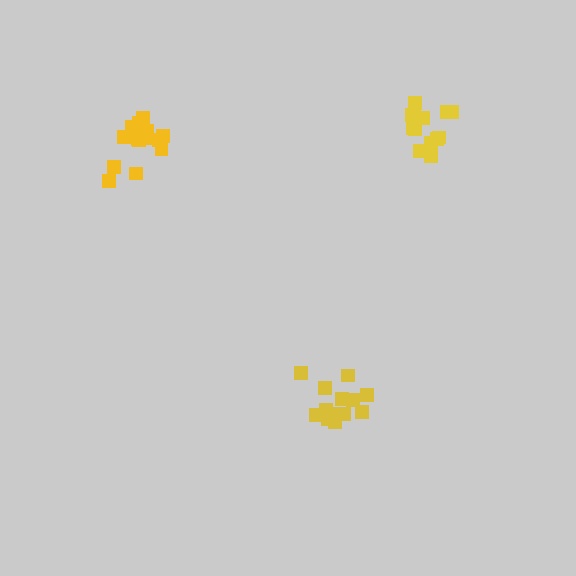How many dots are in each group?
Group 1: 17 dots, Group 2: 13 dots, Group 3: 13 dots (43 total).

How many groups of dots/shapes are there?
There are 3 groups.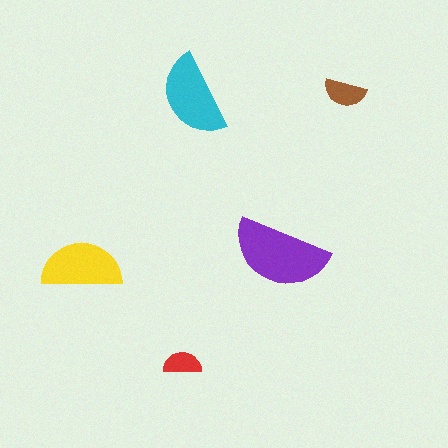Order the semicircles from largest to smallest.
the purple one, the cyan one, the yellow one, the brown one, the red one.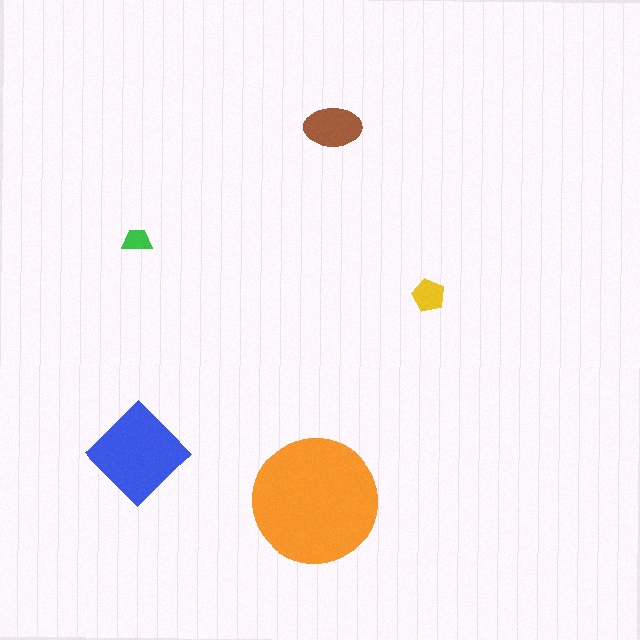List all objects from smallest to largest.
The green trapezoid, the yellow pentagon, the brown ellipse, the blue diamond, the orange circle.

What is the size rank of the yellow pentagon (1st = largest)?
4th.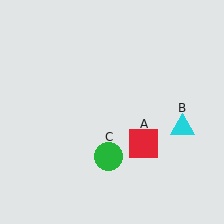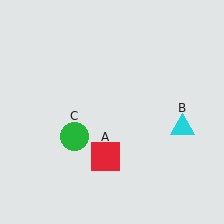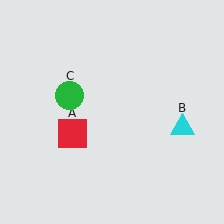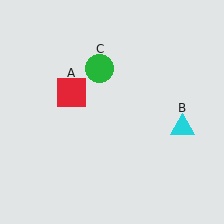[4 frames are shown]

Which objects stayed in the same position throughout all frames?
Cyan triangle (object B) remained stationary.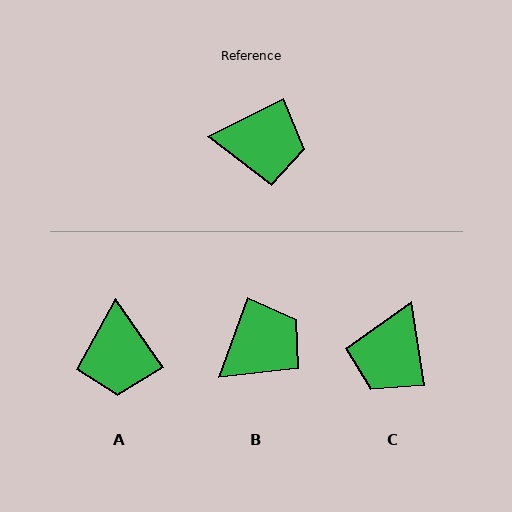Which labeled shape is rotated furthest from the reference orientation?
C, about 108 degrees away.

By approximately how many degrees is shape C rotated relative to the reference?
Approximately 108 degrees clockwise.